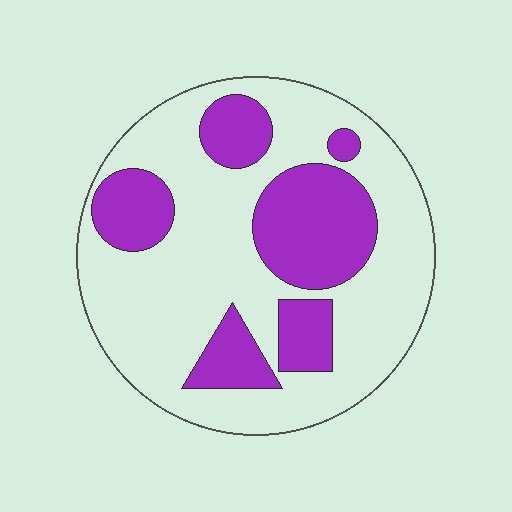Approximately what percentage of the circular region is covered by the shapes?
Approximately 30%.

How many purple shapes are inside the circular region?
6.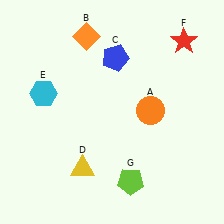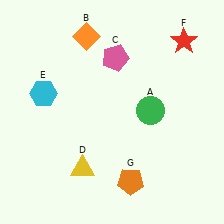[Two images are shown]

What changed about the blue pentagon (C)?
In Image 1, C is blue. In Image 2, it changed to pink.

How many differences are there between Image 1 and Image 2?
There are 3 differences between the two images.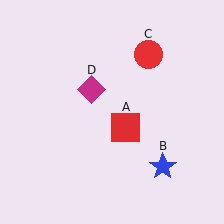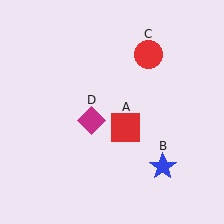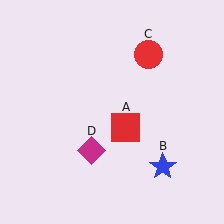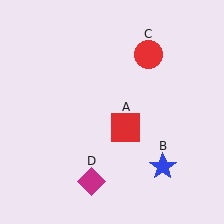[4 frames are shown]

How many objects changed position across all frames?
1 object changed position: magenta diamond (object D).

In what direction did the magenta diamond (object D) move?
The magenta diamond (object D) moved down.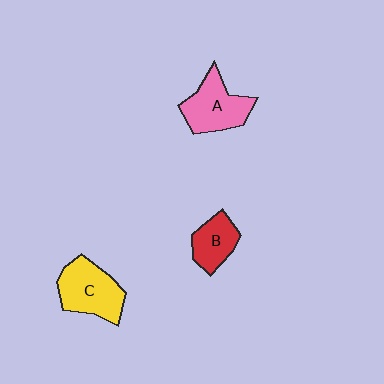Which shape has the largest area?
Shape C (yellow).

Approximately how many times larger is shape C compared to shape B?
Approximately 1.5 times.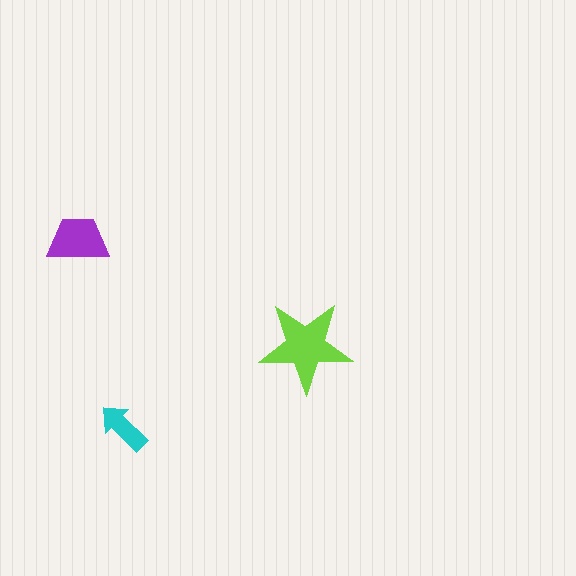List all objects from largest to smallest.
The lime star, the purple trapezoid, the cyan arrow.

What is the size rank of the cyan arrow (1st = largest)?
3rd.